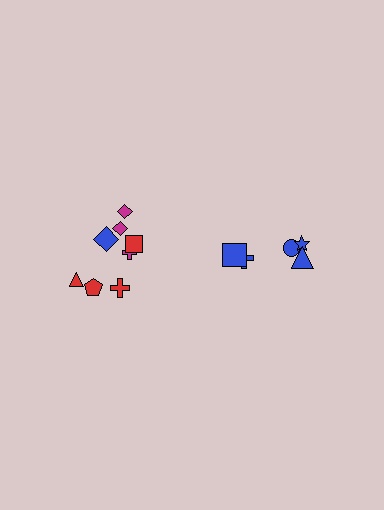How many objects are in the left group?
There are 8 objects.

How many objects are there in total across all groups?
There are 13 objects.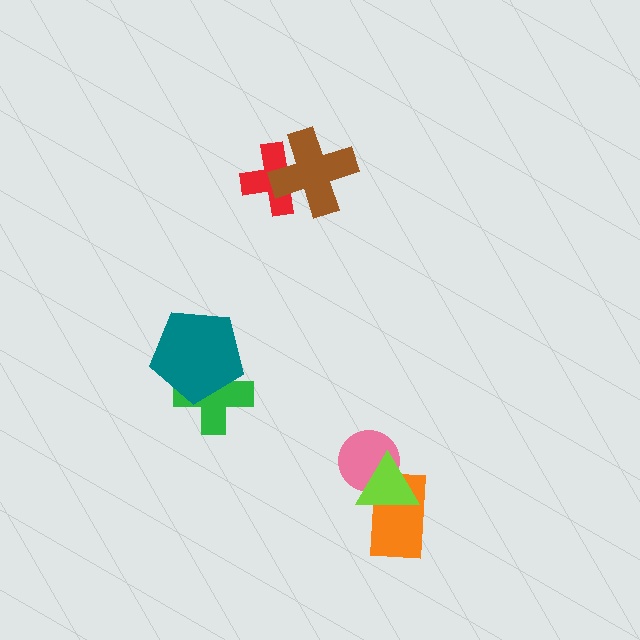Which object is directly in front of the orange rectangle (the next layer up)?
The pink circle is directly in front of the orange rectangle.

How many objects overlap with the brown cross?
1 object overlaps with the brown cross.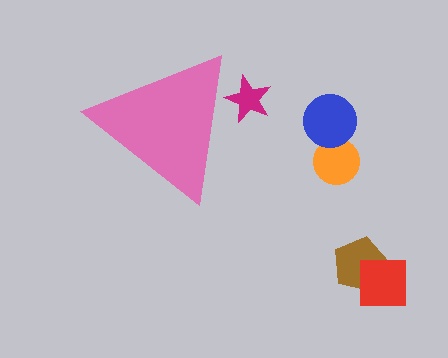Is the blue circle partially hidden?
No, the blue circle is fully visible.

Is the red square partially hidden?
No, the red square is fully visible.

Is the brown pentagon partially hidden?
No, the brown pentagon is fully visible.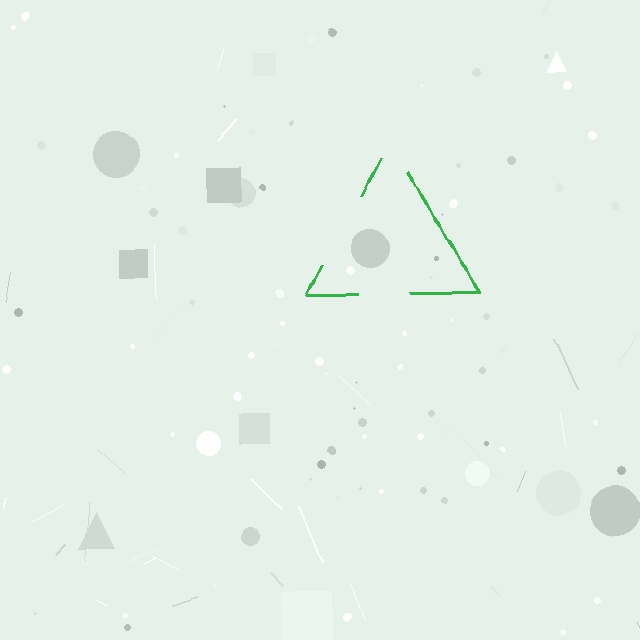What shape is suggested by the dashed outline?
The dashed outline suggests a triangle.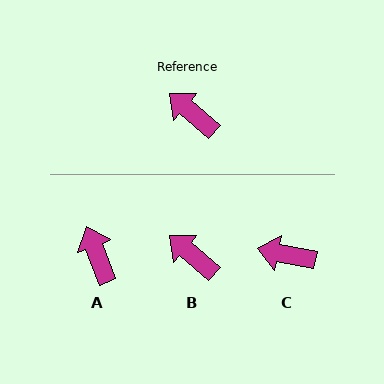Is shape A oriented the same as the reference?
No, it is off by about 29 degrees.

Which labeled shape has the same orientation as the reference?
B.